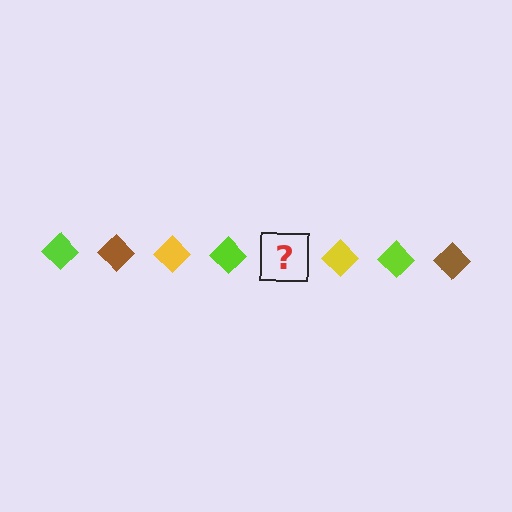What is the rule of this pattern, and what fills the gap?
The rule is that the pattern cycles through lime, brown, yellow diamonds. The gap should be filled with a brown diamond.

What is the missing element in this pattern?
The missing element is a brown diamond.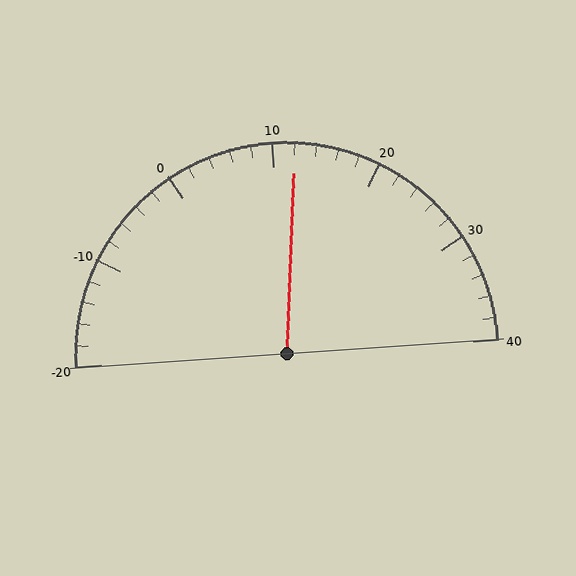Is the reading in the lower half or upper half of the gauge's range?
The reading is in the upper half of the range (-20 to 40).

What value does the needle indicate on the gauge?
The needle indicates approximately 12.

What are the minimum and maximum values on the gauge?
The gauge ranges from -20 to 40.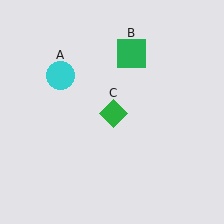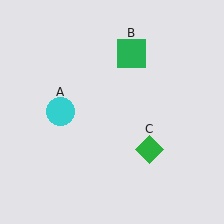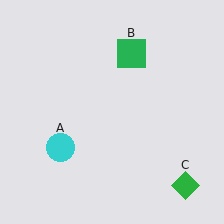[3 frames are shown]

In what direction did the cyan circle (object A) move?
The cyan circle (object A) moved down.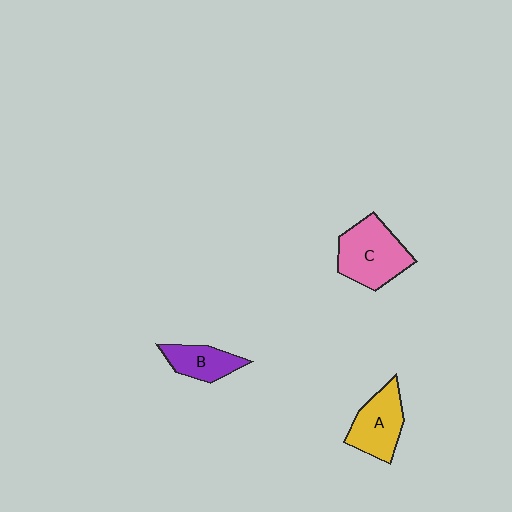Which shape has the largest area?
Shape C (pink).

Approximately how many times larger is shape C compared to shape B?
Approximately 1.7 times.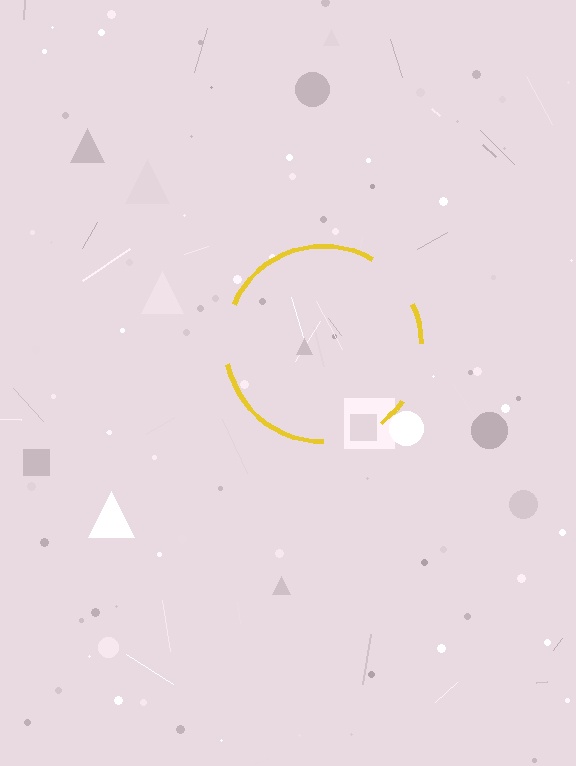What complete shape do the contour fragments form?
The contour fragments form a circle.